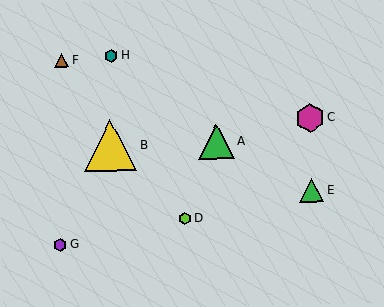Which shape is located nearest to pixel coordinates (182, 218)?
The lime hexagon (labeled D) at (185, 218) is nearest to that location.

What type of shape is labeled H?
Shape H is a teal hexagon.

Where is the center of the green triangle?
The center of the green triangle is at (216, 141).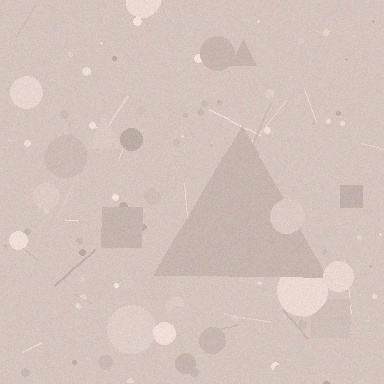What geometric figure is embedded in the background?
A triangle is embedded in the background.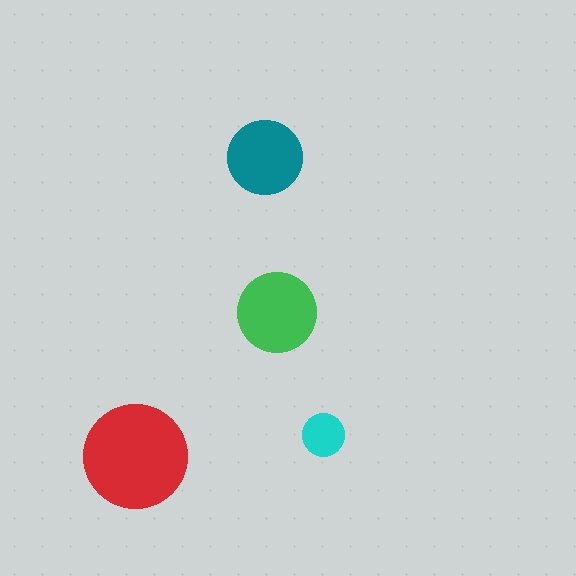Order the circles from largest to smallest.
the red one, the green one, the teal one, the cyan one.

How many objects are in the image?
There are 4 objects in the image.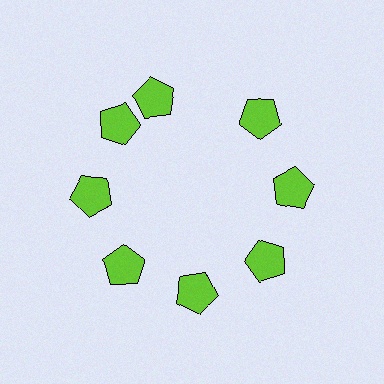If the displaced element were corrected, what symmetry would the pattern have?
It would have 8-fold rotational symmetry — the pattern would map onto itself every 45 degrees.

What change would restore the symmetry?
The symmetry would be restored by rotating it back into even spacing with its neighbors so that all 8 pentagons sit at equal angles and equal distance from the center.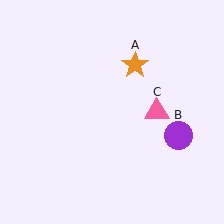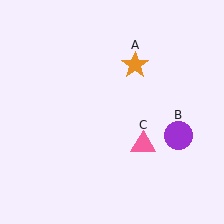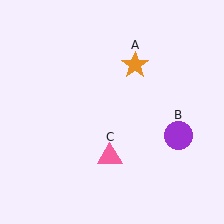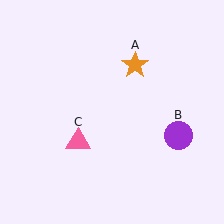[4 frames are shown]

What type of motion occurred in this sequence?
The pink triangle (object C) rotated clockwise around the center of the scene.